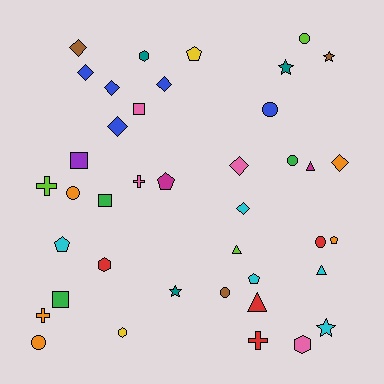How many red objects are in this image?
There are 4 red objects.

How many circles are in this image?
There are 7 circles.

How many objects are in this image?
There are 40 objects.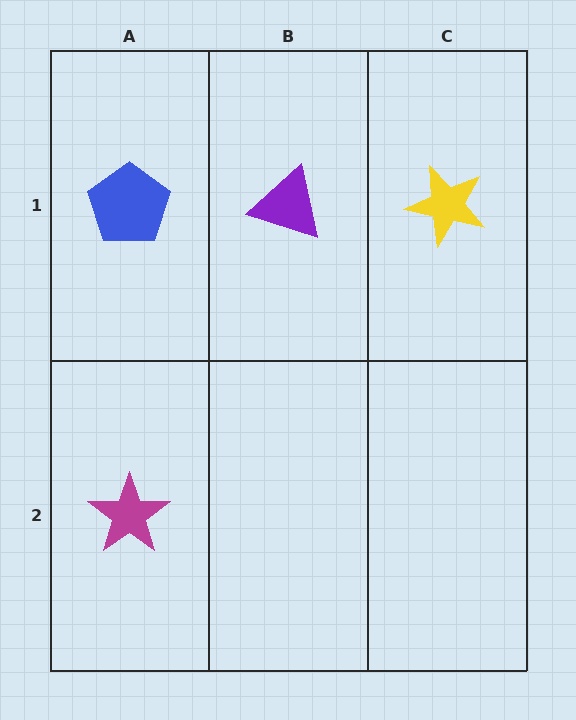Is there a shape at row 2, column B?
No, that cell is empty.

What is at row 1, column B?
A purple triangle.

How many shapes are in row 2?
1 shape.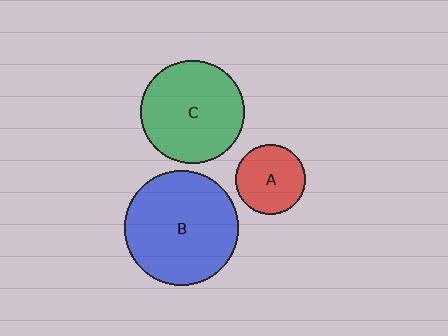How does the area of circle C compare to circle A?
Approximately 2.2 times.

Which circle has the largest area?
Circle B (blue).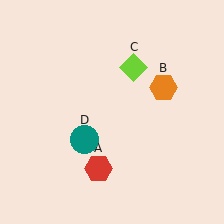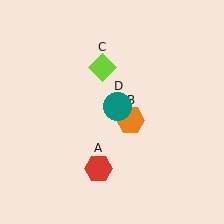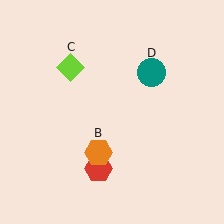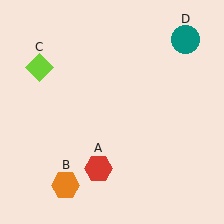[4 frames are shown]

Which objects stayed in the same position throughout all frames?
Red hexagon (object A) remained stationary.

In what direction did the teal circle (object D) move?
The teal circle (object D) moved up and to the right.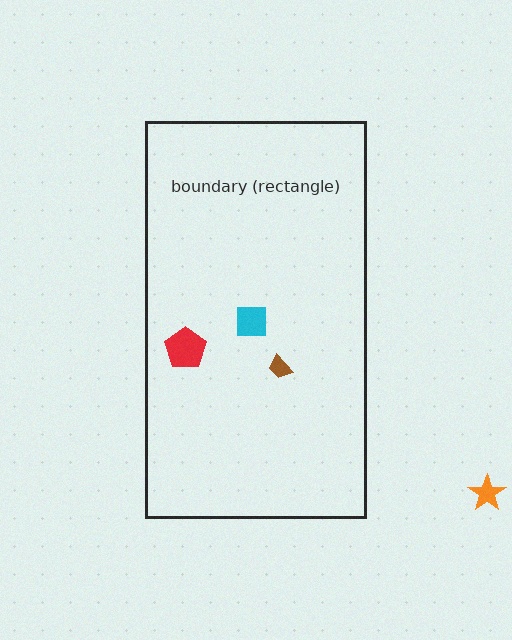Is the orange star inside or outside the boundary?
Outside.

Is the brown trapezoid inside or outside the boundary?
Inside.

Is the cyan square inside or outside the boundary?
Inside.